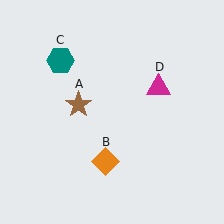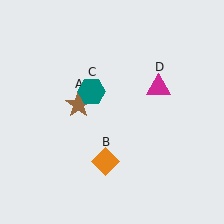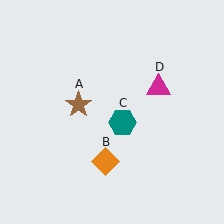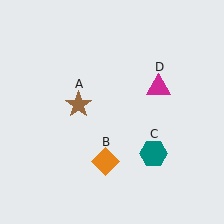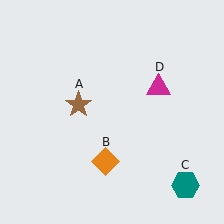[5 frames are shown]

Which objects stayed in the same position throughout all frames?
Brown star (object A) and orange diamond (object B) and magenta triangle (object D) remained stationary.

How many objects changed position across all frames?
1 object changed position: teal hexagon (object C).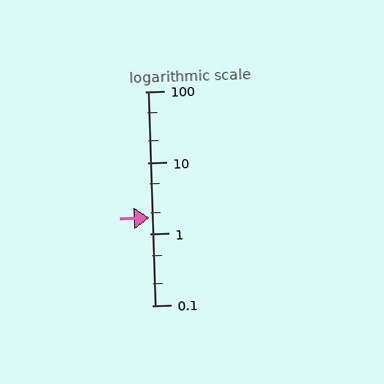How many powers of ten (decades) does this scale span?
The scale spans 3 decades, from 0.1 to 100.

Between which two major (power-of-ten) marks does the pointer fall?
The pointer is between 1 and 10.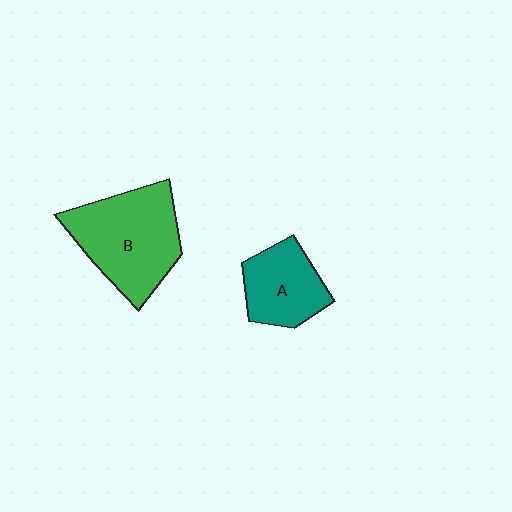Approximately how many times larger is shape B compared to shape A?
Approximately 1.6 times.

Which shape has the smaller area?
Shape A (teal).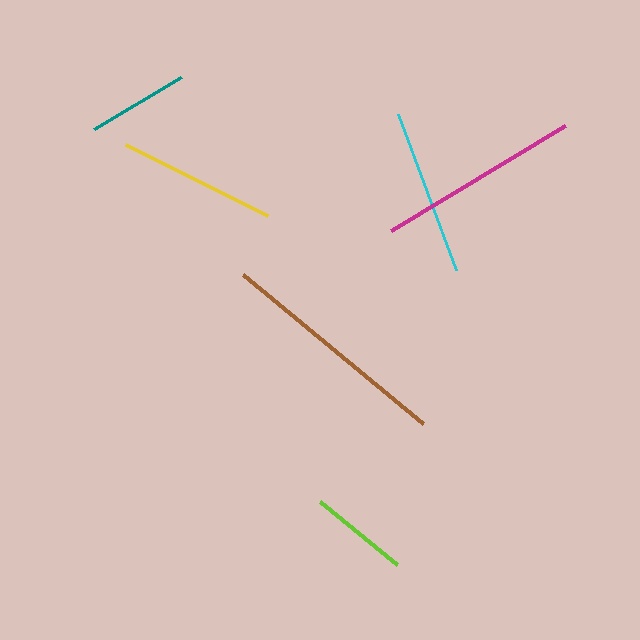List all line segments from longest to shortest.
From longest to shortest: brown, magenta, cyan, yellow, teal, lime.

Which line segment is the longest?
The brown line is the longest at approximately 234 pixels.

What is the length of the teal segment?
The teal segment is approximately 101 pixels long.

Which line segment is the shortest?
The lime line is the shortest at approximately 99 pixels.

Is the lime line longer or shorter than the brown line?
The brown line is longer than the lime line.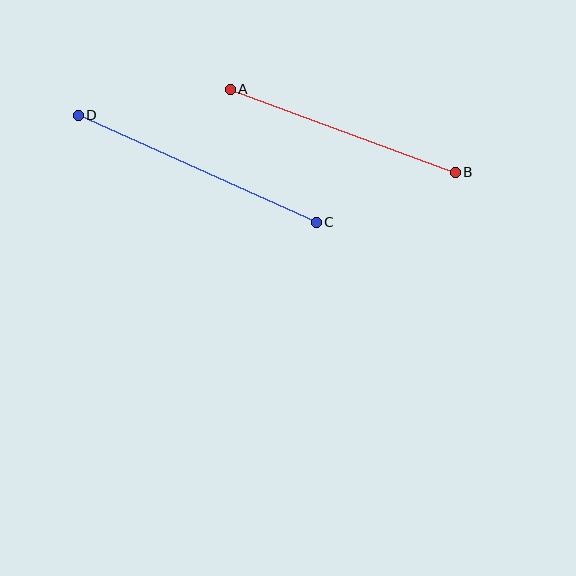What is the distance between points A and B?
The distance is approximately 240 pixels.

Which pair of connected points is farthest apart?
Points C and D are farthest apart.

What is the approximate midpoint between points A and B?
The midpoint is at approximately (343, 131) pixels.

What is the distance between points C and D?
The distance is approximately 261 pixels.